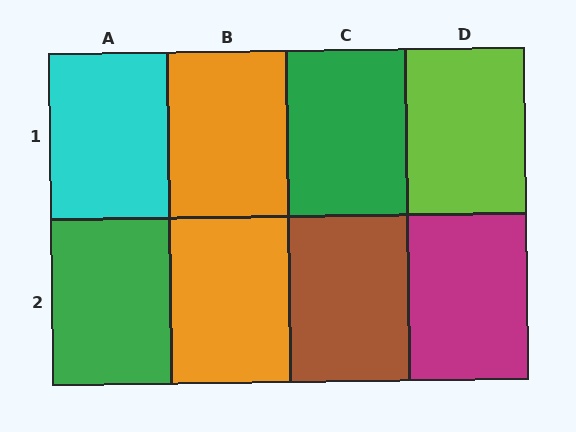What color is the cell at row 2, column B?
Orange.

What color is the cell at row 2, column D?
Magenta.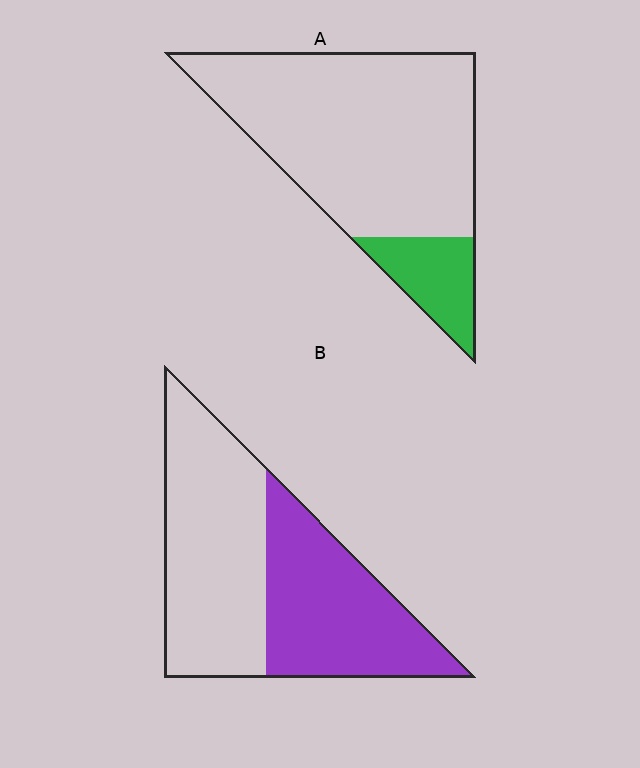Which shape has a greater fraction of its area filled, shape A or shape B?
Shape B.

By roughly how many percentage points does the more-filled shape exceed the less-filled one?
By roughly 30 percentage points (B over A).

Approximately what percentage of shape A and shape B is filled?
A is approximately 15% and B is approximately 45%.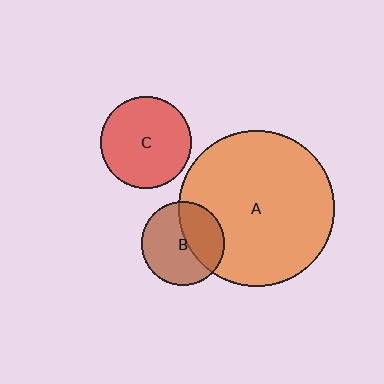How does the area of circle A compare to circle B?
Approximately 3.4 times.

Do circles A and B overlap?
Yes.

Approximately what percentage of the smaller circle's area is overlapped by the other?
Approximately 40%.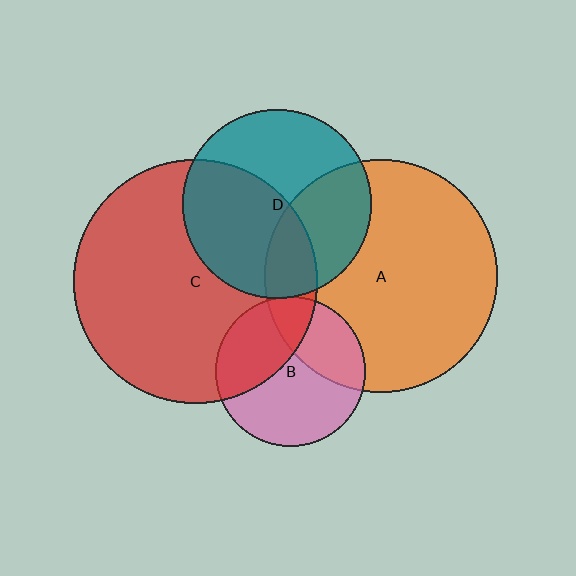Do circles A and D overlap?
Yes.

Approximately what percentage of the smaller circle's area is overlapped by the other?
Approximately 35%.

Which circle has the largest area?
Circle C (red).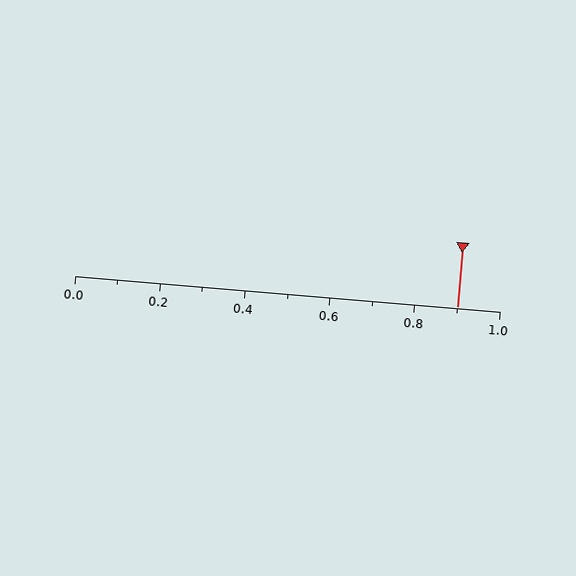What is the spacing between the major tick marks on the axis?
The major ticks are spaced 0.2 apart.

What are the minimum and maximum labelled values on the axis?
The axis runs from 0.0 to 1.0.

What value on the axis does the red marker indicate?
The marker indicates approximately 0.9.